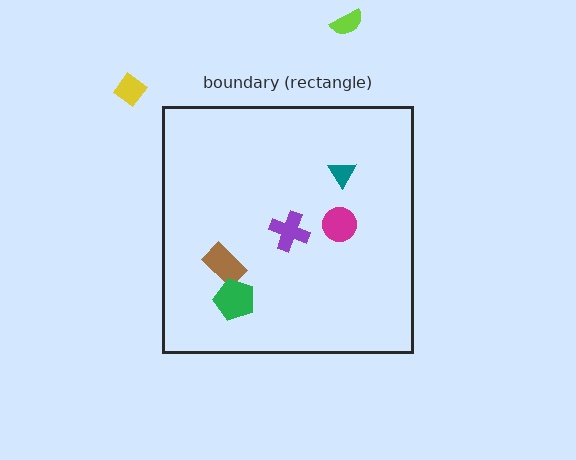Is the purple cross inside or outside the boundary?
Inside.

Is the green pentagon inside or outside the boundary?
Inside.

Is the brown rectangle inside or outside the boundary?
Inside.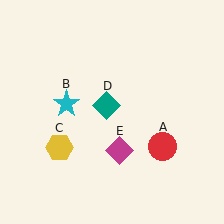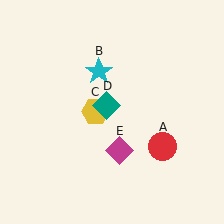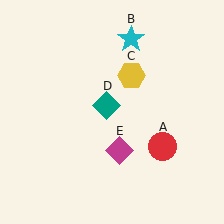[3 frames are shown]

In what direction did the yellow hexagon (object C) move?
The yellow hexagon (object C) moved up and to the right.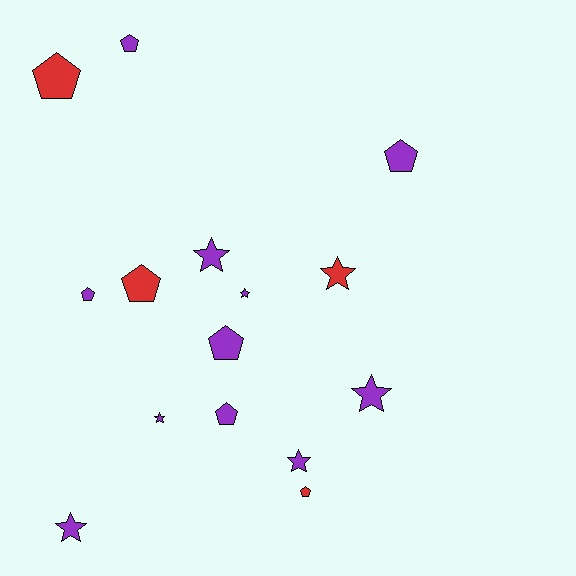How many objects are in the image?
There are 15 objects.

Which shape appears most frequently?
Pentagon, with 8 objects.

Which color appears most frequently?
Purple, with 11 objects.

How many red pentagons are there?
There are 3 red pentagons.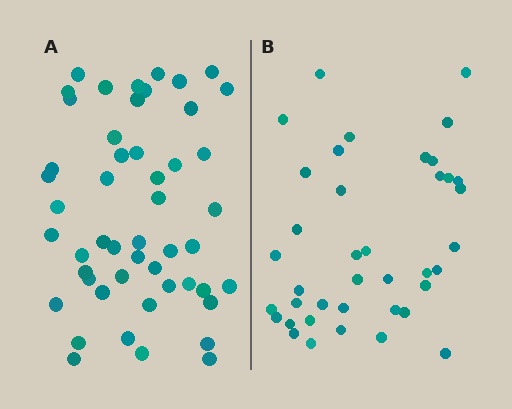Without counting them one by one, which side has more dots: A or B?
Region A (the left region) has more dots.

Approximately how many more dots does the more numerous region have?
Region A has roughly 12 or so more dots than region B.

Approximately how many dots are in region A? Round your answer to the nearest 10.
About 50 dots.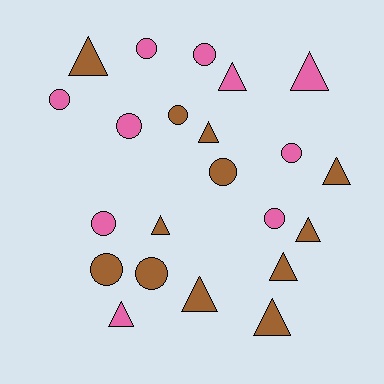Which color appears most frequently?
Brown, with 12 objects.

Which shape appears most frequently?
Circle, with 11 objects.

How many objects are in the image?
There are 22 objects.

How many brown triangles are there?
There are 8 brown triangles.